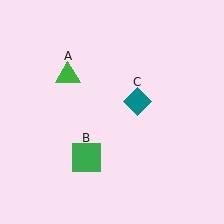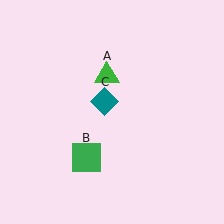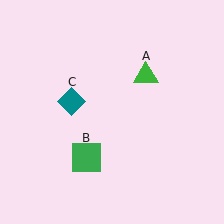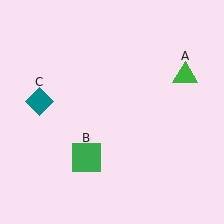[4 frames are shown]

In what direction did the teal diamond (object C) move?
The teal diamond (object C) moved left.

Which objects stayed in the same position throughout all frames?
Green square (object B) remained stationary.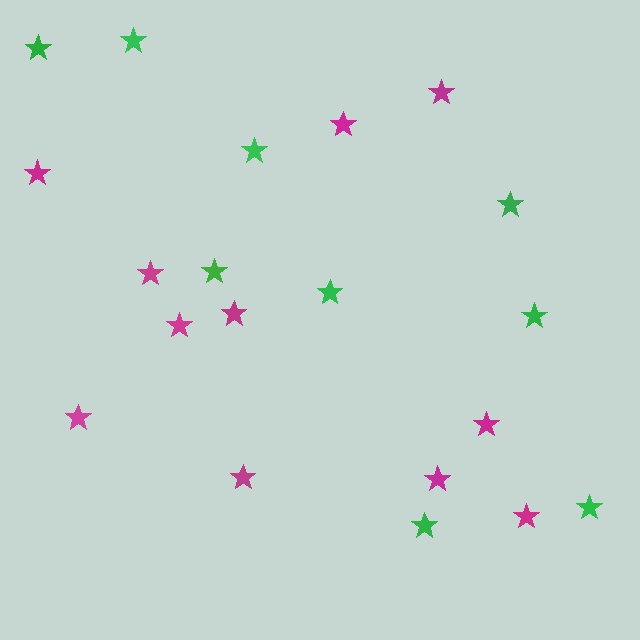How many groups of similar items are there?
There are 2 groups: one group of magenta stars (11) and one group of green stars (9).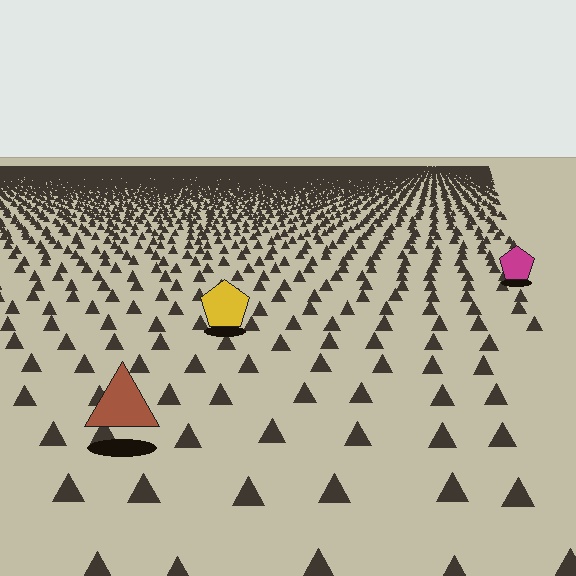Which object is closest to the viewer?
The brown triangle is closest. The texture marks near it are larger and more spread out.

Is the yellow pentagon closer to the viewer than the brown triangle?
No. The brown triangle is closer — you can tell from the texture gradient: the ground texture is coarser near it.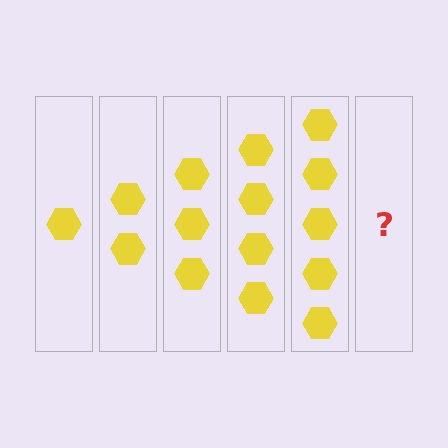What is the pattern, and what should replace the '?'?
The pattern is that each step adds one more hexagon. The '?' should be 6 hexagons.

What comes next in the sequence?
The next element should be 6 hexagons.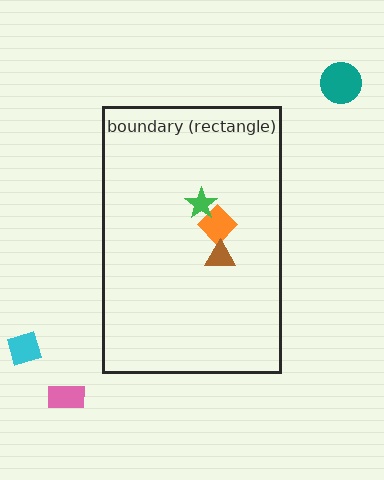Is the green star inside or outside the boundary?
Inside.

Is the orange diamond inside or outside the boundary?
Inside.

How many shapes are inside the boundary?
3 inside, 3 outside.